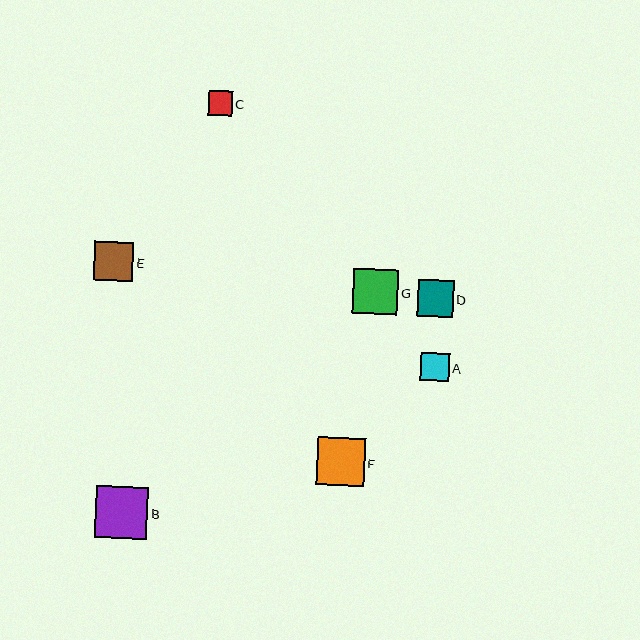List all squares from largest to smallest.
From largest to smallest: B, F, G, E, D, A, C.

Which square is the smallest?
Square C is the smallest with a size of approximately 24 pixels.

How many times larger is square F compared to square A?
Square F is approximately 1.7 times the size of square A.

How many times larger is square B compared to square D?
Square B is approximately 1.5 times the size of square D.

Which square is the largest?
Square B is the largest with a size of approximately 53 pixels.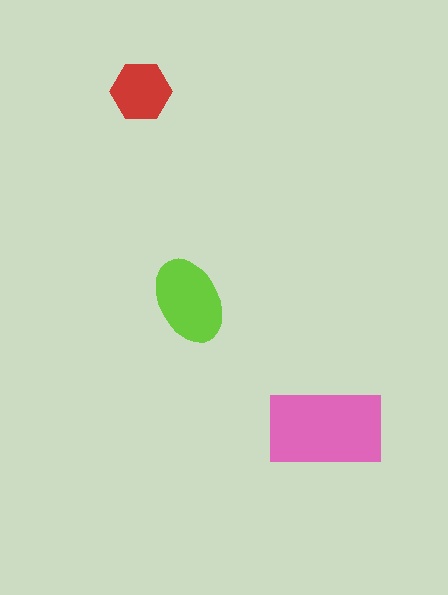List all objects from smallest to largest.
The red hexagon, the lime ellipse, the pink rectangle.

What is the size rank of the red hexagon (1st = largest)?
3rd.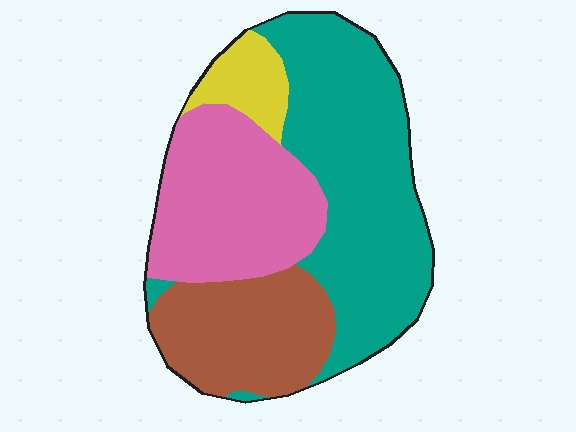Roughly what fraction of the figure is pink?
Pink takes up about one quarter (1/4) of the figure.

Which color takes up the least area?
Yellow, at roughly 5%.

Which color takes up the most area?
Teal, at roughly 45%.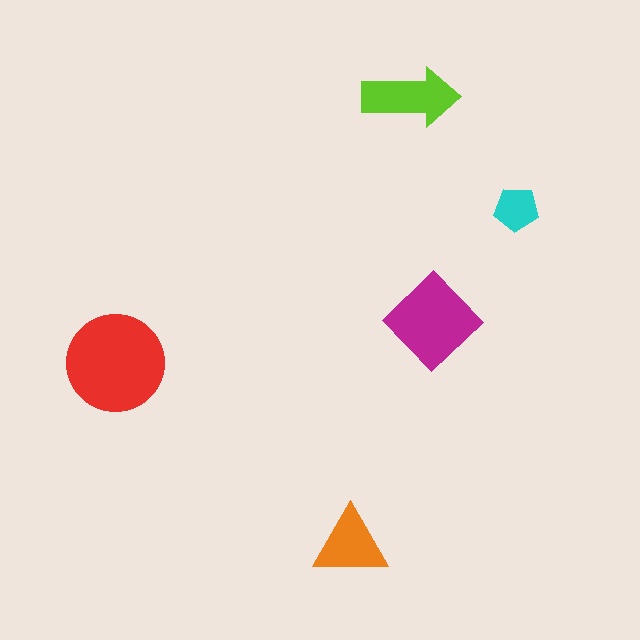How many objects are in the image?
There are 5 objects in the image.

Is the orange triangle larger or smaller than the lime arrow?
Smaller.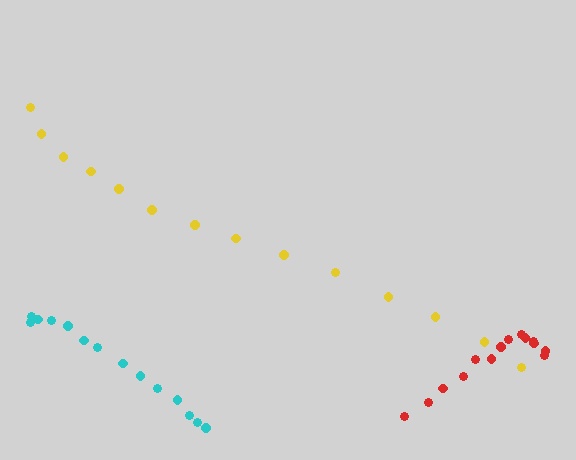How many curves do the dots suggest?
There are 3 distinct paths.